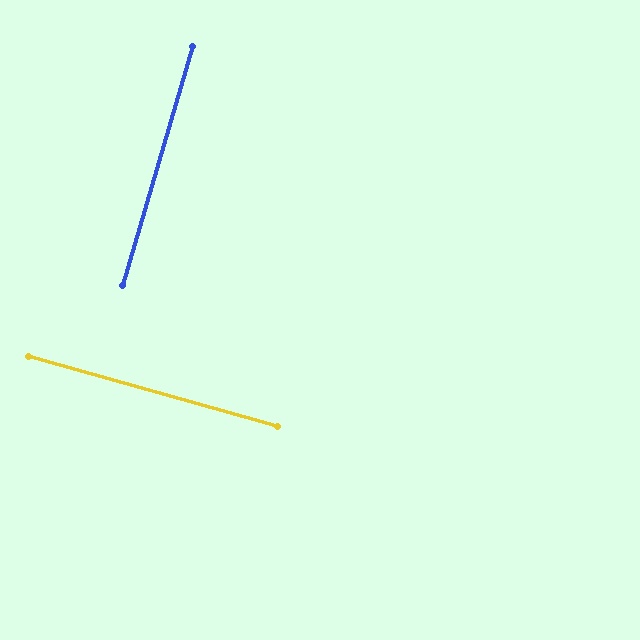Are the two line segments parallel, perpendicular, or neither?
Perpendicular — they meet at approximately 89°.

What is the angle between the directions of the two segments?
Approximately 89 degrees.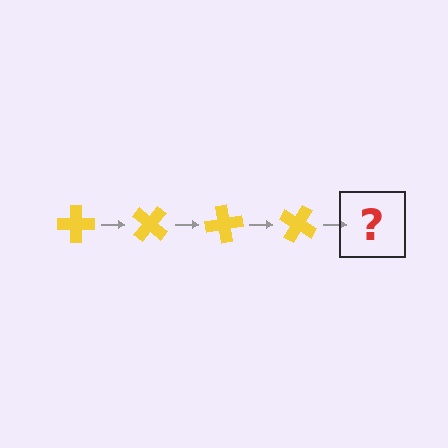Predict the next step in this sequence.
The next step is a yellow cross rotated 160 degrees.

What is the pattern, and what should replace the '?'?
The pattern is that the cross rotates 40 degrees each step. The '?' should be a yellow cross rotated 160 degrees.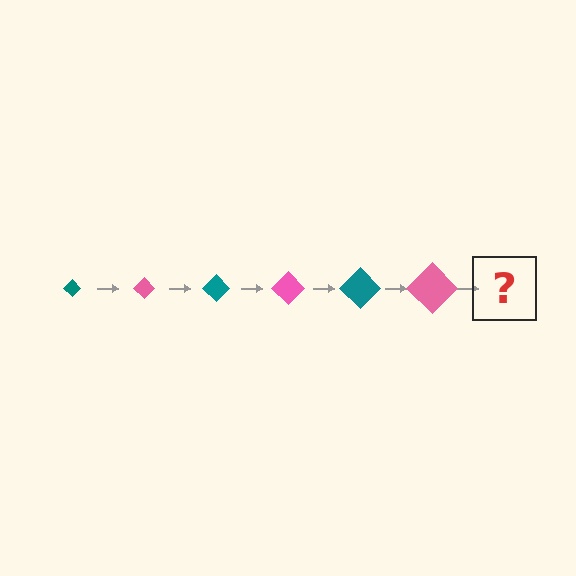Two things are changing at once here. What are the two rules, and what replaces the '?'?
The two rules are that the diamond grows larger each step and the color cycles through teal and pink. The '?' should be a teal diamond, larger than the previous one.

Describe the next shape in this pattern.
It should be a teal diamond, larger than the previous one.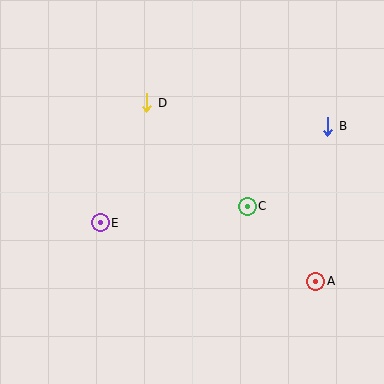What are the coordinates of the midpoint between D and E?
The midpoint between D and E is at (123, 163).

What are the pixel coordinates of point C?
Point C is at (247, 206).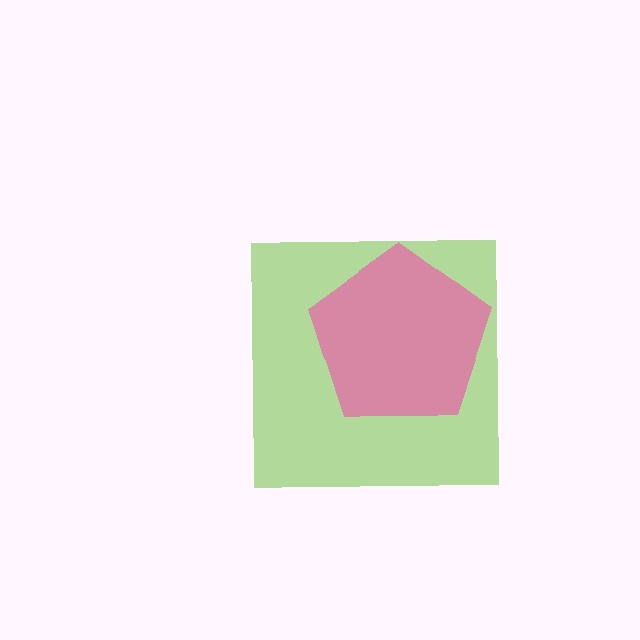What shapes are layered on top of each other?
The layered shapes are: a lime square, a pink pentagon.